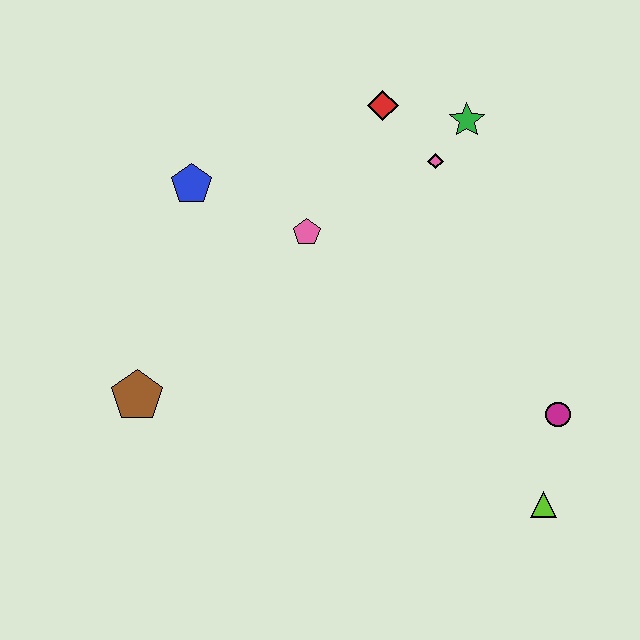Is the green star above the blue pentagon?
Yes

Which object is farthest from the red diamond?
The lime triangle is farthest from the red diamond.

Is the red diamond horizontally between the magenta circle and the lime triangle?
No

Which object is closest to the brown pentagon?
The blue pentagon is closest to the brown pentagon.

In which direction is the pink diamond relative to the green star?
The pink diamond is below the green star.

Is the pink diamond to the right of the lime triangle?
No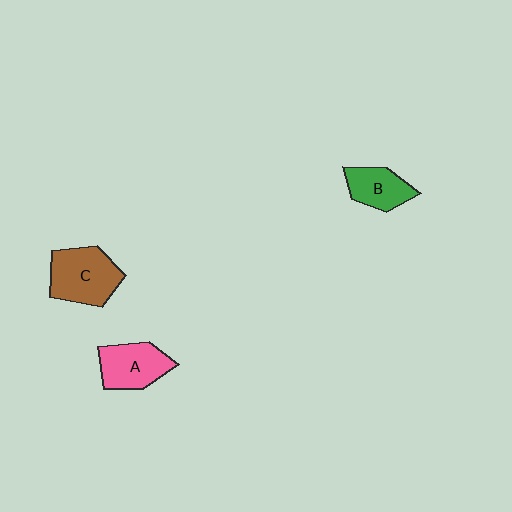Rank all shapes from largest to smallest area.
From largest to smallest: C (brown), A (pink), B (green).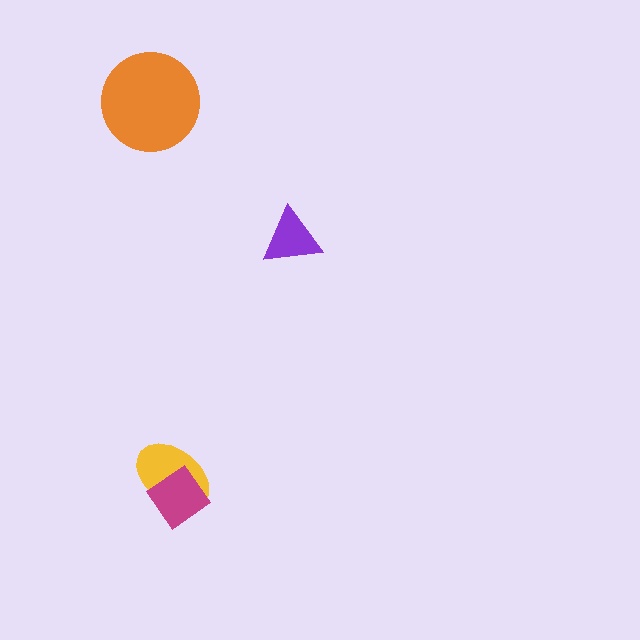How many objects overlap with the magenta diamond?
1 object overlaps with the magenta diamond.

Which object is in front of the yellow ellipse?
The magenta diamond is in front of the yellow ellipse.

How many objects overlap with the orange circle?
0 objects overlap with the orange circle.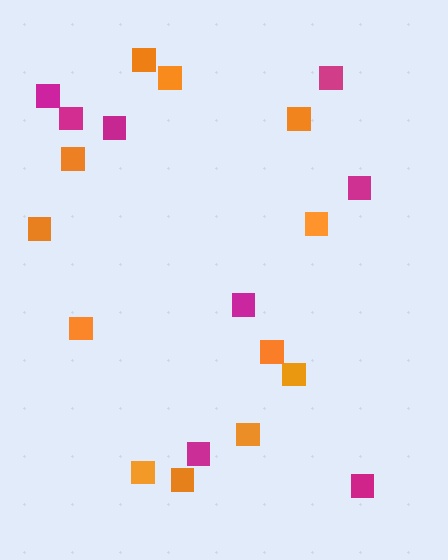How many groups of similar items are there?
There are 2 groups: one group of orange squares (12) and one group of magenta squares (8).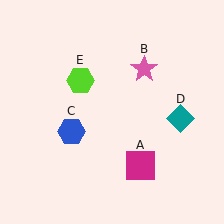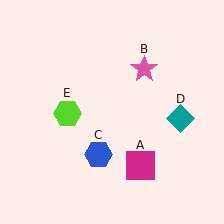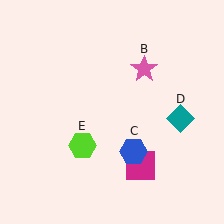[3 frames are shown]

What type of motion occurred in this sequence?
The blue hexagon (object C), lime hexagon (object E) rotated counterclockwise around the center of the scene.